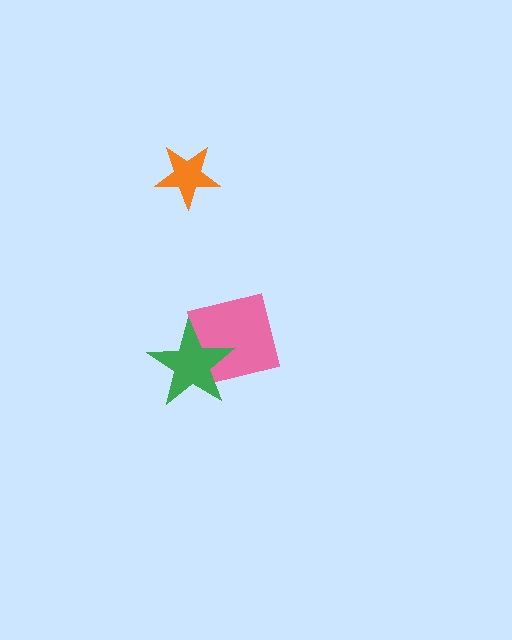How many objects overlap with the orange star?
0 objects overlap with the orange star.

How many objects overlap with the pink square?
1 object overlaps with the pink square.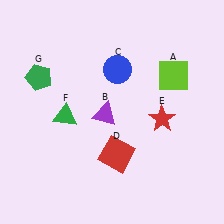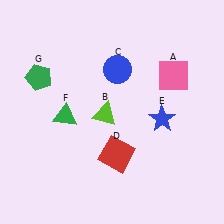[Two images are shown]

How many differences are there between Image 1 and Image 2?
There are 3 differences between the two images.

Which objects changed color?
A changed from lime to pink. B changed from purple to lime. E changed from red to blue.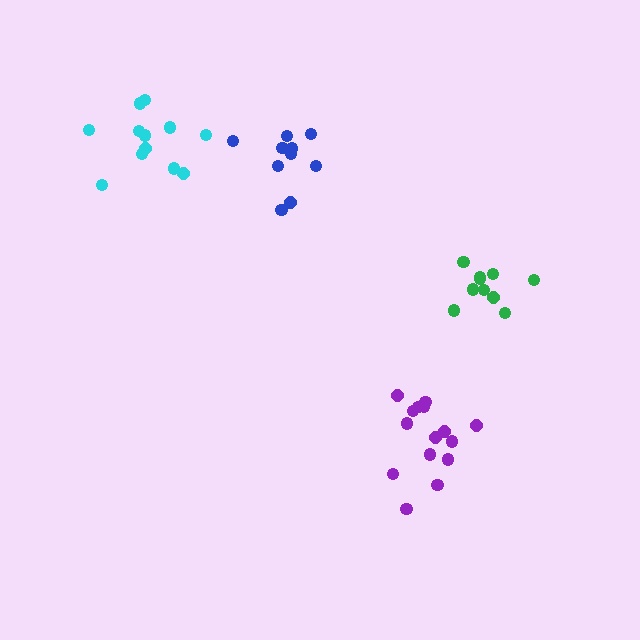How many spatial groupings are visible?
There are 4 spatial groupings.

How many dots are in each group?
Group 1: 10 dots, Group 2: 10 dots, Group 3: 15 dots, Group 4: 12 dots (47 total).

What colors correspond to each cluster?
The clusters are colored: green, blue, purple, cyan.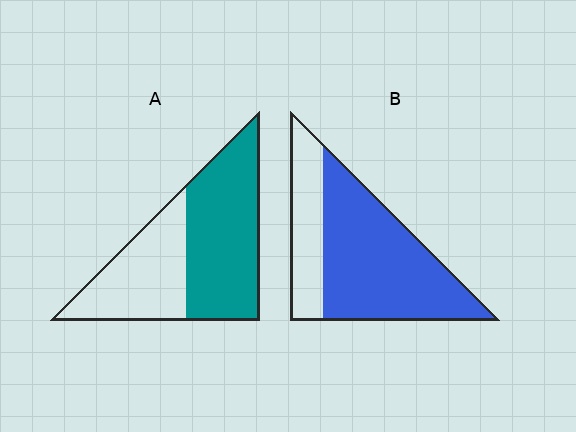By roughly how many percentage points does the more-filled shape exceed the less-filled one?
By roughly 15 percentage points (B over A).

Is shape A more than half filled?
Yes.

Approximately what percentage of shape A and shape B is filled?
A is approximately 60% and B is approximately 70%.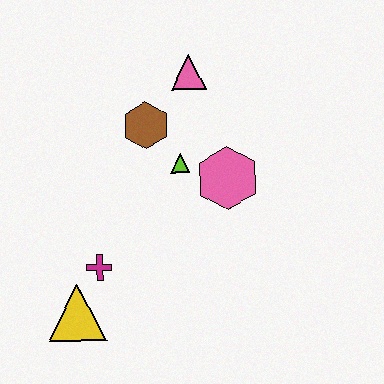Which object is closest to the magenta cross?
The yellow triangle is closest to the magenta cross.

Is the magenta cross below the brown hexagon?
Yes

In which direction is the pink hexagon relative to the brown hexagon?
The pink hexagon is to the right of the brown hexagon.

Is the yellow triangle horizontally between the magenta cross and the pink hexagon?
No